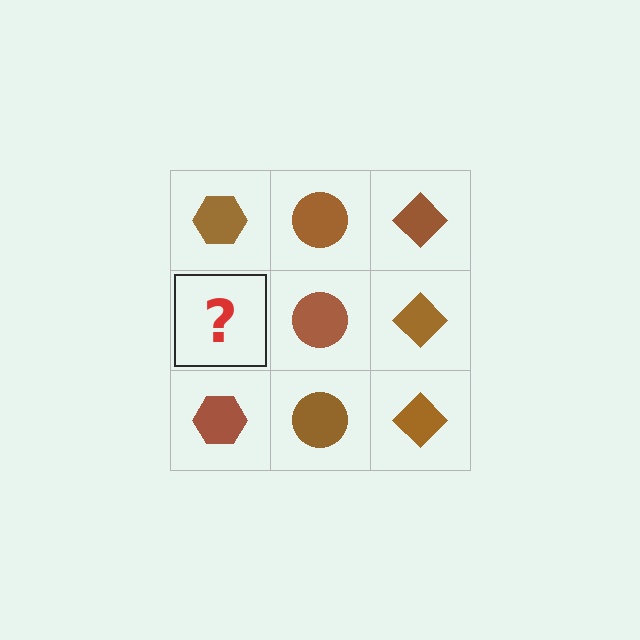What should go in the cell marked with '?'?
The missing cell should contain a brown hexagon.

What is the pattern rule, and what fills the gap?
The rule is that each column has a consistent shape. The gap should be filled with a brown hexagon.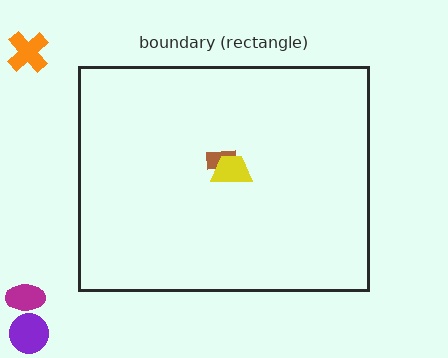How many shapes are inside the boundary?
2 inside, 3 outside.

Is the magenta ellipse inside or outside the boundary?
Outside.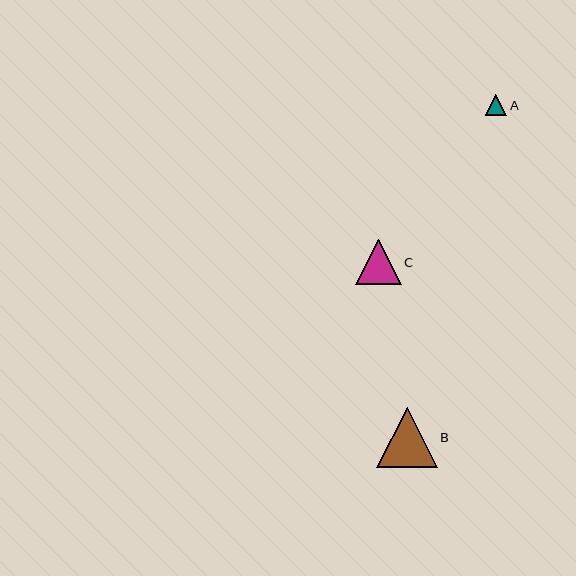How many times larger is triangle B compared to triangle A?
Triangle B is approximately 2.8 times the size of triangle A.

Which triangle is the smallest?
Triangle A is the smallest with a size of approximately 21 pixels.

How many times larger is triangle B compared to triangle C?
Triangle B is approximately 1.3 times the size of triangle C.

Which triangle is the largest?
Triangle B is the largest with a size of approximately 60 pixels.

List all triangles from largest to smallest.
From largest to smallest: B, C, A.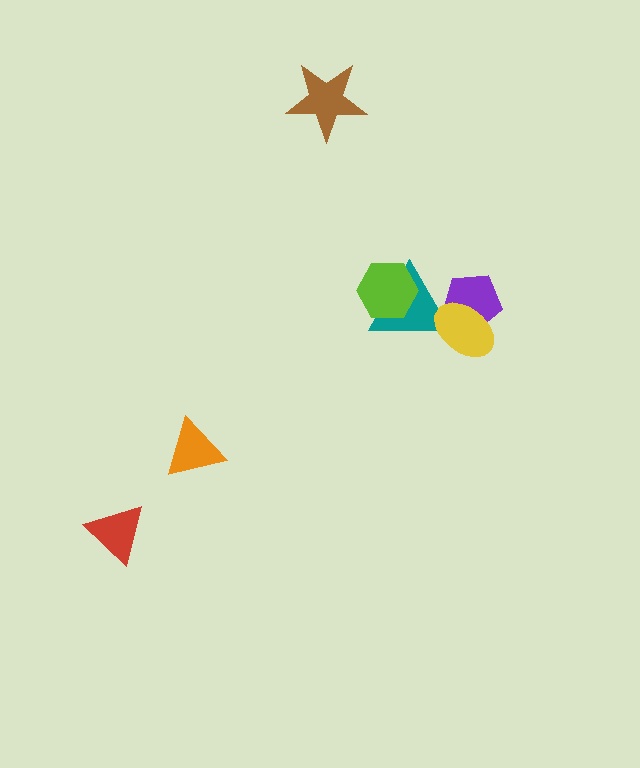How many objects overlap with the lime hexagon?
1 object overlaps with the lime hexagon.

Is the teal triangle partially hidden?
Yes, it is partially covered by another shape.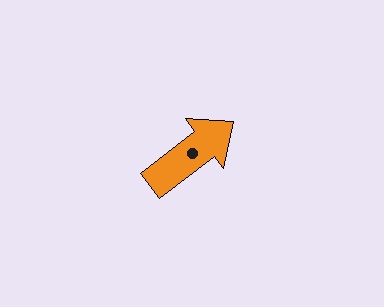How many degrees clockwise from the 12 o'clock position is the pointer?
Approximately 52 degrees.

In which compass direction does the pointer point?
Northeast.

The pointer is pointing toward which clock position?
Roughly 2 o'clock.